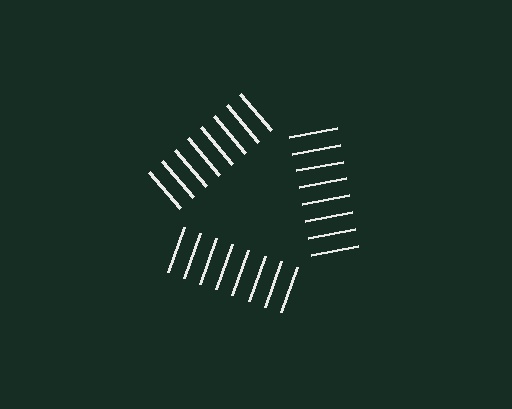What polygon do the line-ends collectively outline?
An illusory triangle — the line segments terminate on its edges but no continuous stroke is drawn.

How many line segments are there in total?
24 — 8 along each of the 3 edges.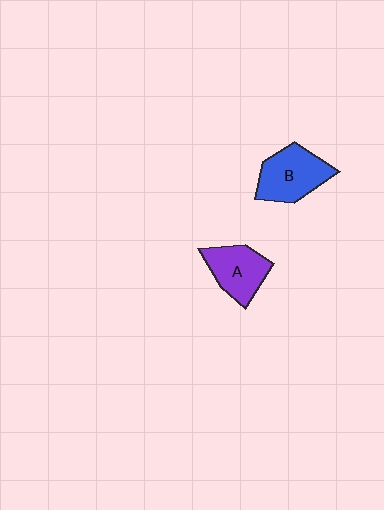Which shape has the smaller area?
Shape A (purple).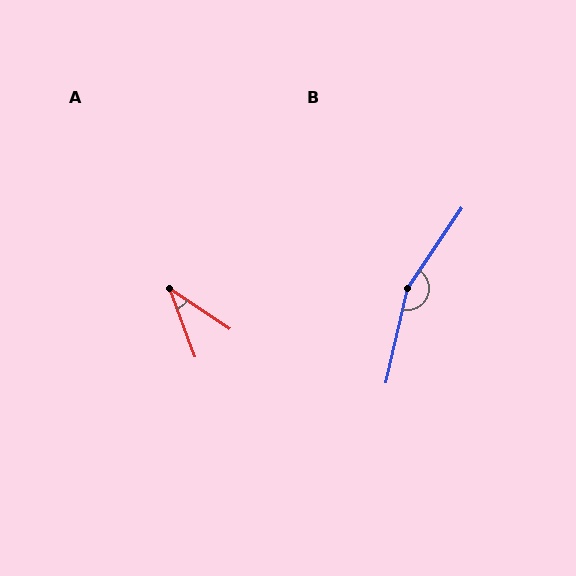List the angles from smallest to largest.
A (36°), B (159°).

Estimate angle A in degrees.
Approximately 36 degrees.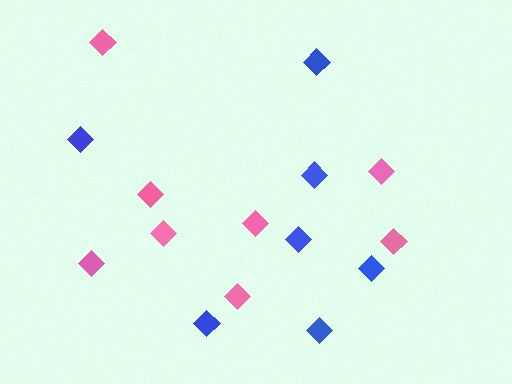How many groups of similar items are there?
There are 2 groups: one group of pink diamonds (8) and one group of blue diamonds (7).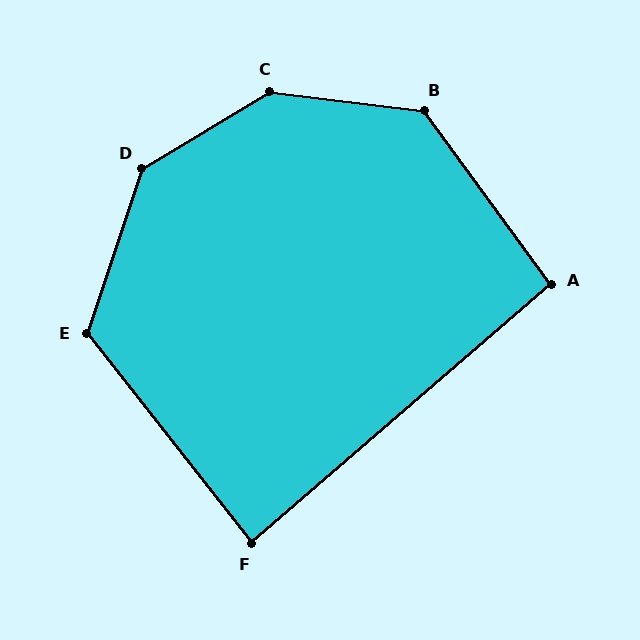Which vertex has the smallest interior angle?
F, at approximately 87 degrees.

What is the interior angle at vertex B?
Approximately 133 degrees (obtuse).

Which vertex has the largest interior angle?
C, at approximately 142 degrees.